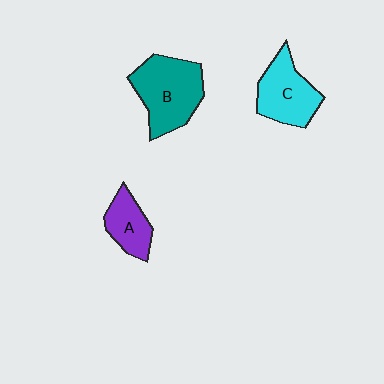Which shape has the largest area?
Shape B (teal).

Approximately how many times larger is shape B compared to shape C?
Approximately 1.3 times.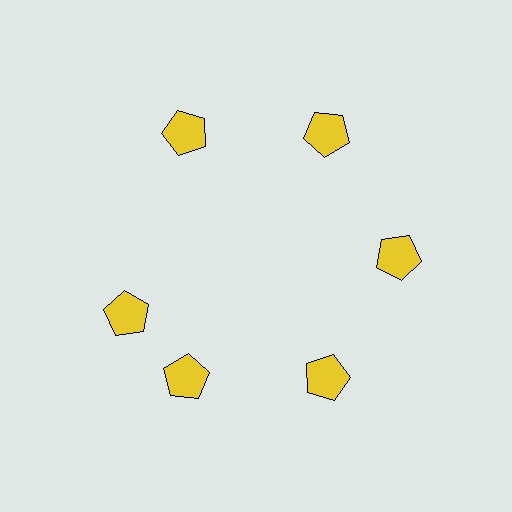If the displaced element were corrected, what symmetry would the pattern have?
It would have 6-fold rotational symmetry — the pattern would map onto itself every 60 degrees.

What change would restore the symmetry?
The symmetry would be restored by rotating it back into even spacing with its neighbors so that all 6 pentagons sit at equal angles and equal distance from the center.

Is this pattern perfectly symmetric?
No. The 6 yellow pentagons are arranged in a ring, but one element near the 9 o'clock position is rotated out of alignment along the ring, breaking the 6-fold rotational symmetry.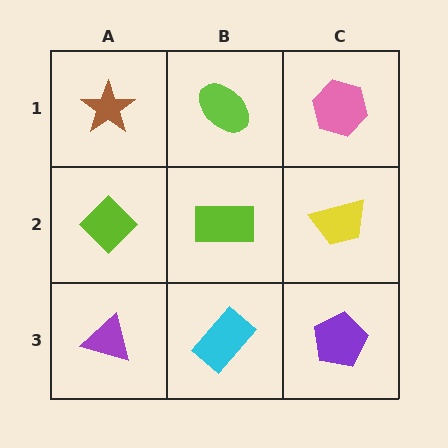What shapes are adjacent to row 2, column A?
A brown star (row 1, column A), a purple triangle (row 3, column A), a lime rectangle (row 2, column B).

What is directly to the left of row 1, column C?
A lime ellipse.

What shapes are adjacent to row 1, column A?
A lime diamond (row 2, column A), a lime ellipse (row 1, column B).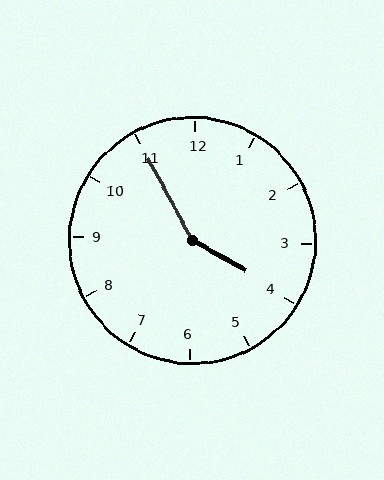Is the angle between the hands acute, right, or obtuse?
It is obtuse.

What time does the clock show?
3:55.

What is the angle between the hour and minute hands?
Approximately 148 degrees.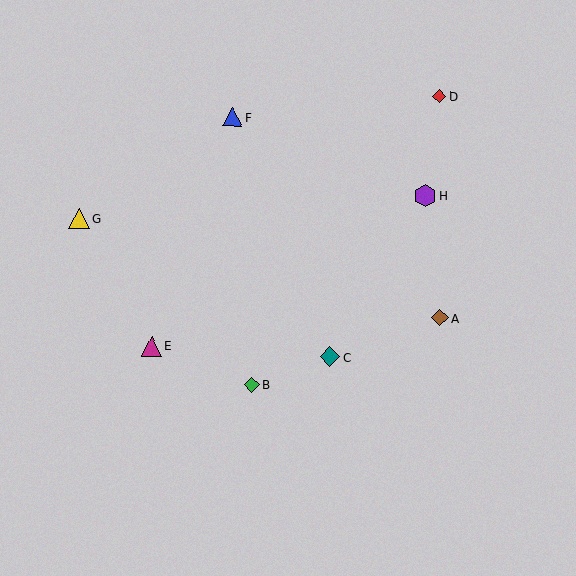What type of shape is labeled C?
Shape C is a teal diamond.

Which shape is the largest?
The purple hexagon (labeled H) is the largest.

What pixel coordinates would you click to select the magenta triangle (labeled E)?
Click at (152, 346) to select the magenta triangle E.